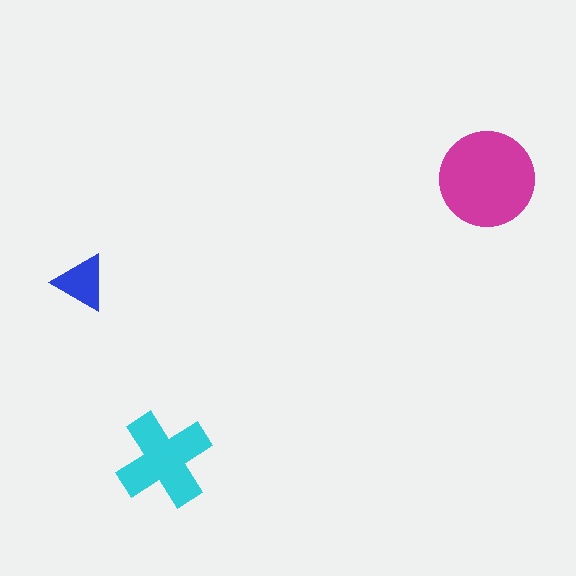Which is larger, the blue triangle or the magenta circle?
The magenta circle.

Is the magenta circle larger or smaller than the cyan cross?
Larger.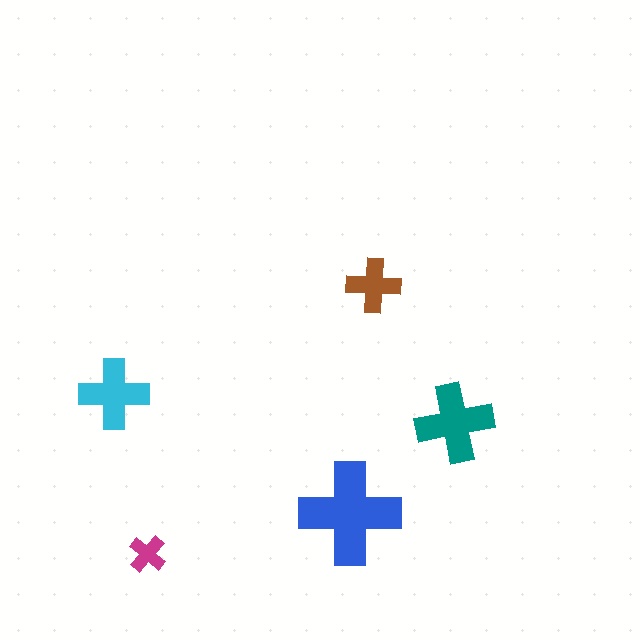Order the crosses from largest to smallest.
the blue one, the teal one, the cyan one, the brown one, the magenta one.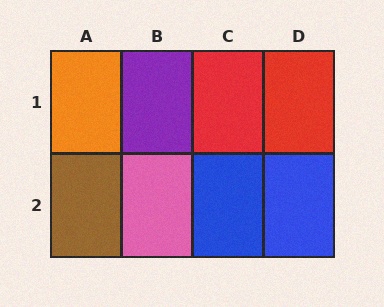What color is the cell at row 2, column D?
Blue.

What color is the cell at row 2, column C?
Blue.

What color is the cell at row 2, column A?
Brown.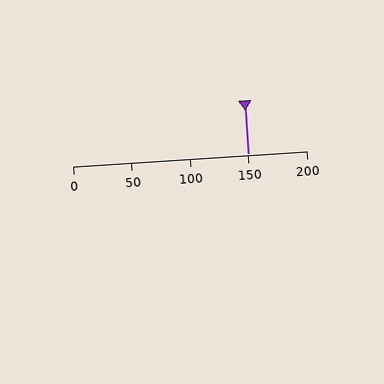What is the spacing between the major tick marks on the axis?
The major ticks are spaced 50 apart.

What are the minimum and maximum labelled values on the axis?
The axis runs from 0 to 200.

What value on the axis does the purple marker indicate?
The marker indicates approximately 150.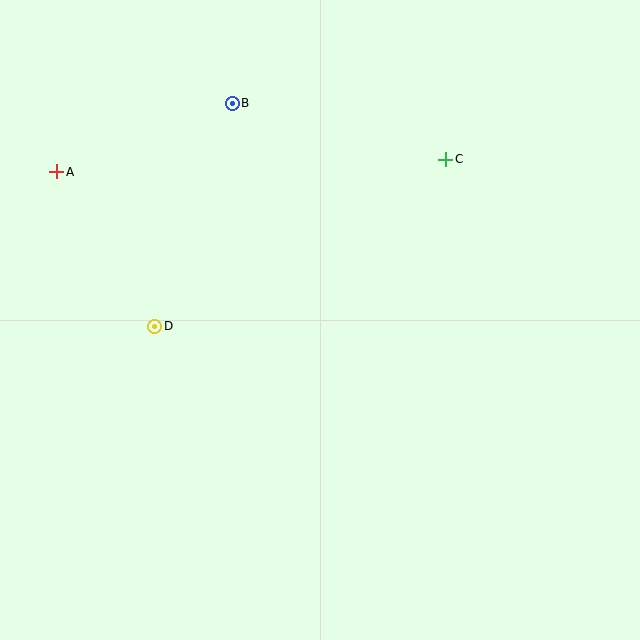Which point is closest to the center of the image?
Point D at (155, 326) is closest to the center.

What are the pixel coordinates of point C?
Point C is at (446, 159).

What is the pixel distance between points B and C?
The distance between B and C is 221 pixels.